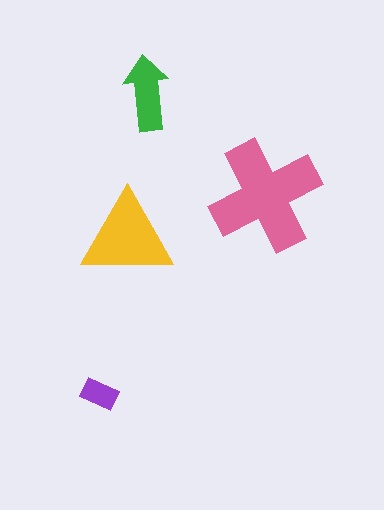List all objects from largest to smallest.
The pink cross, the yellow triangle, the green arrow, the purple rectangle.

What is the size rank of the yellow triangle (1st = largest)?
2nd.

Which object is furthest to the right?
The pink cross is rightmost.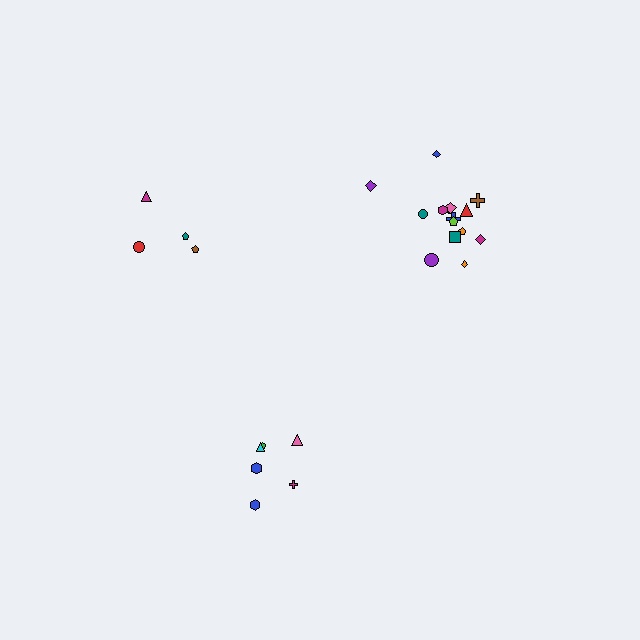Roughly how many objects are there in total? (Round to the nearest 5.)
Roughly 25 objects in total.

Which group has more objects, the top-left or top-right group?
The top-right group.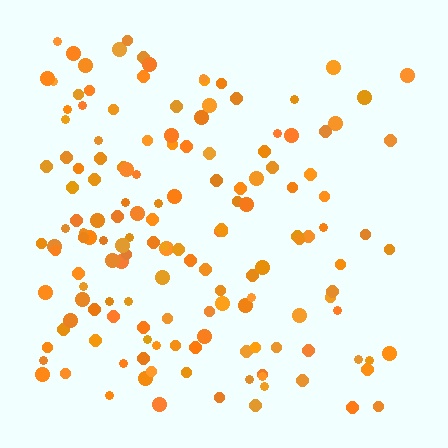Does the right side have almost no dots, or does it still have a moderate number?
Still a moderate number, just noticeably fewer than the left.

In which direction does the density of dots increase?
From right to left, with the left side densest.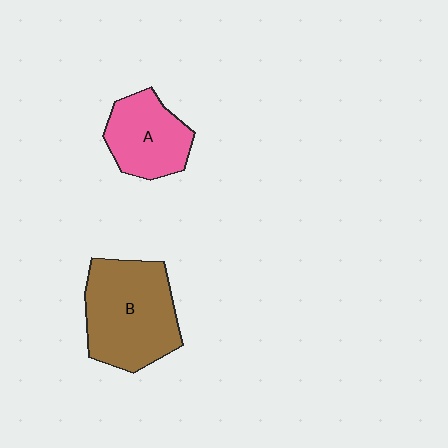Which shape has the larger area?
Shape B (brown).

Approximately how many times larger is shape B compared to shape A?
Approximately 1.6 times.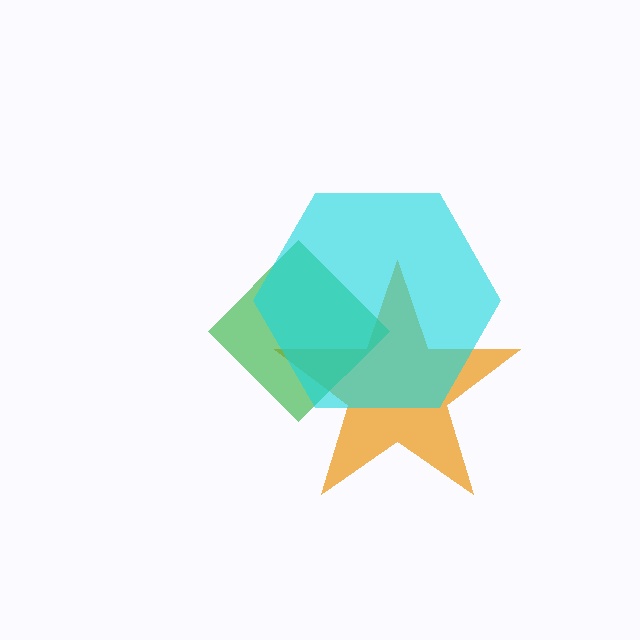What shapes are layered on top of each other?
The layered shapes are: an orange star, a green diamond, a cyan hexagon.